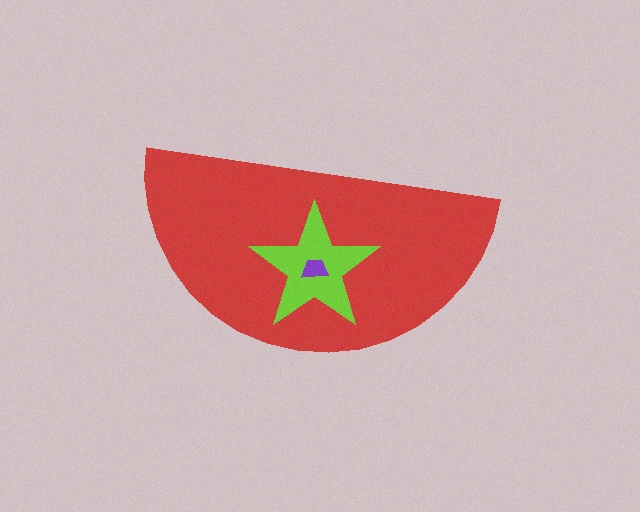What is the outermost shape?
The red semicircle.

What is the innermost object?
The purple trapezoid.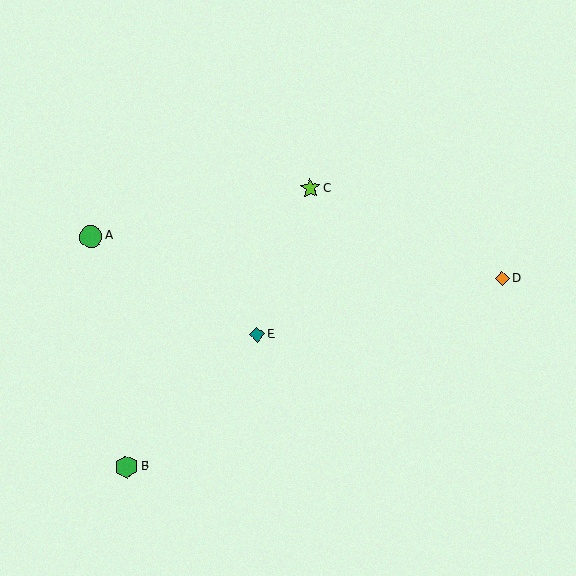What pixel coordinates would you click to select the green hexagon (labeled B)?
Click at (127, 467) to select the green hexagon B.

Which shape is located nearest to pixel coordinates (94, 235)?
The green circle (labeled A) at (91, 237) is nearest to that location.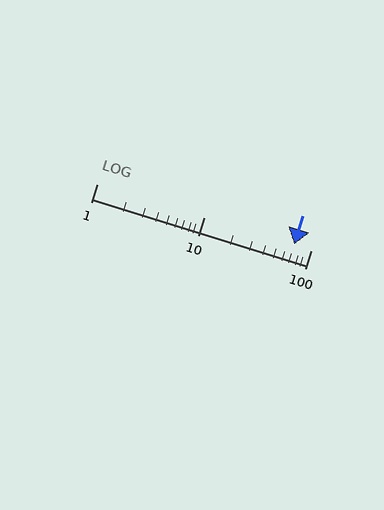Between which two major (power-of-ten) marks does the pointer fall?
The pointer is between 10 and 100.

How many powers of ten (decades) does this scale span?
The scale spans 2 decades, from 1 to 100.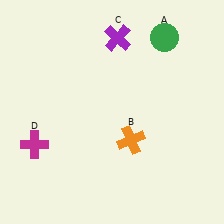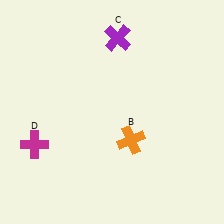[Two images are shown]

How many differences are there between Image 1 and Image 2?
There is 1 difference between the two images.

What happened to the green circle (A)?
The green circle (A) was removed in Image 2. It was in the top-right area of Image 1.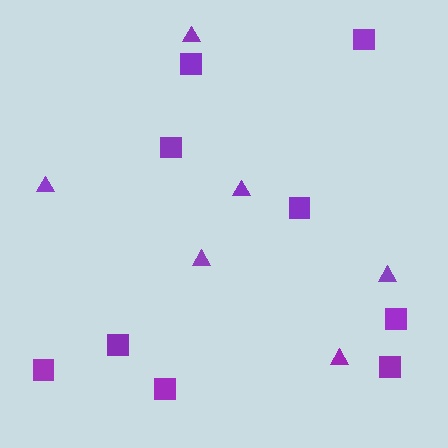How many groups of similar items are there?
There are 2 groups: one group of squares (9) and one group of triangles (6).